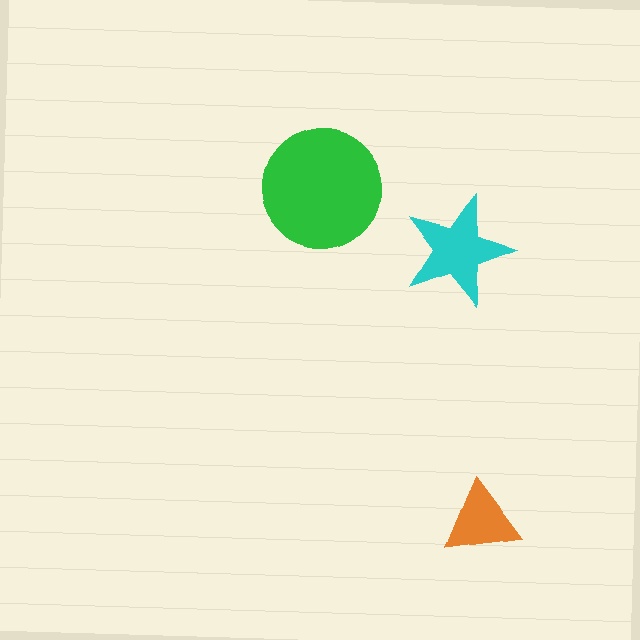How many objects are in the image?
There are 3 objects in the image.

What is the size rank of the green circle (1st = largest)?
1st.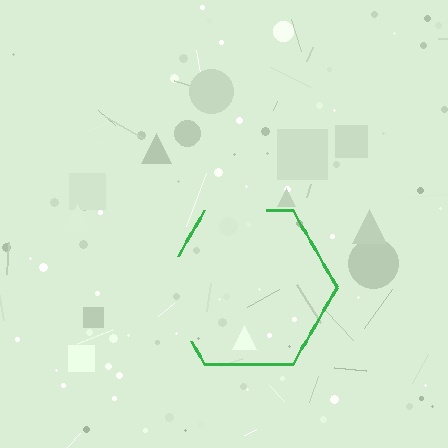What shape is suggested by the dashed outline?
The dashed outline suggests a hexagon.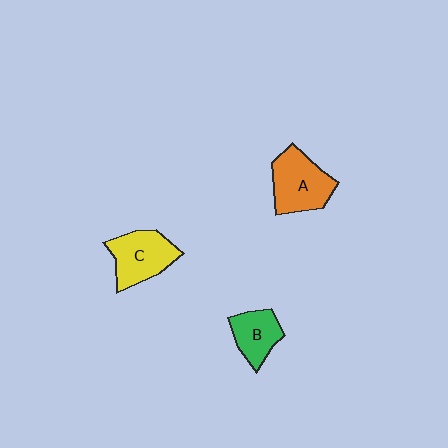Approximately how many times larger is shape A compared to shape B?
Approximately 1.5 times.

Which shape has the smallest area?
Shape B (green).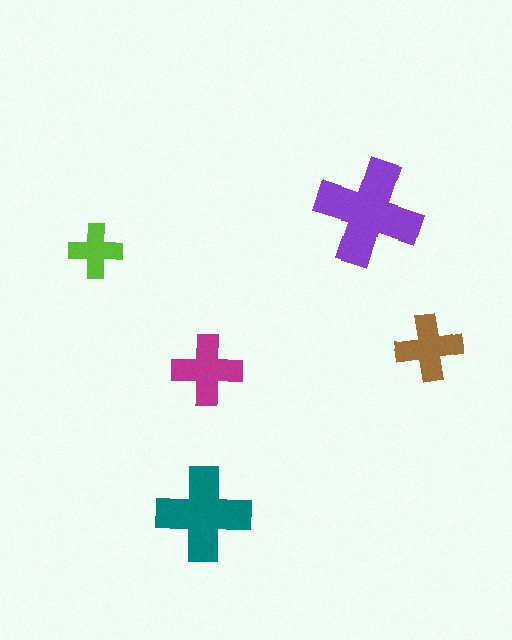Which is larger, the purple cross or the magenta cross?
The purple one.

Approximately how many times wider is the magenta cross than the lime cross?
About 1.5 times wider.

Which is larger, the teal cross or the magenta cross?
The teal one.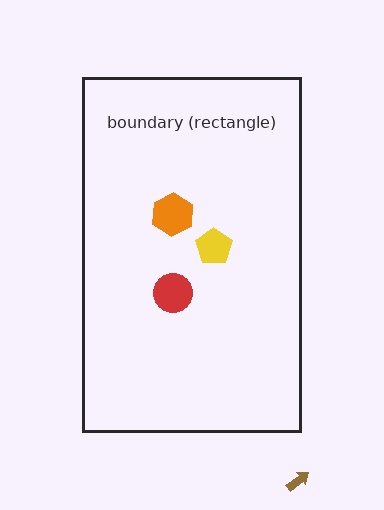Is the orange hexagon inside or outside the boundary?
Inside.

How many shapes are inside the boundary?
3 inside, 1 outside.